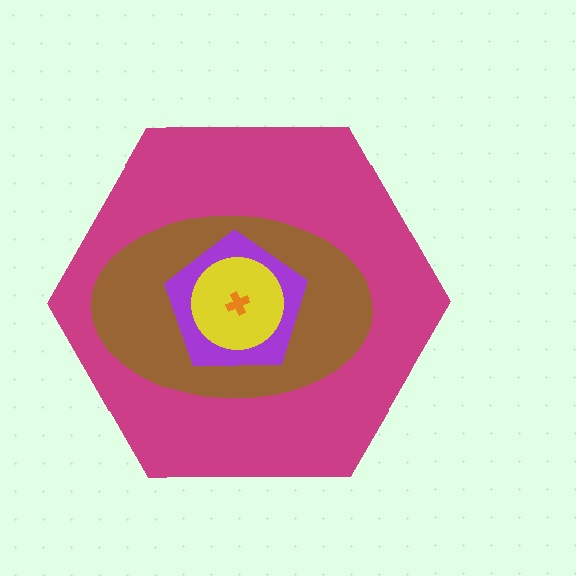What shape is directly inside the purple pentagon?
The yellow circle.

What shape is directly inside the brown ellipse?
The purple pentagon.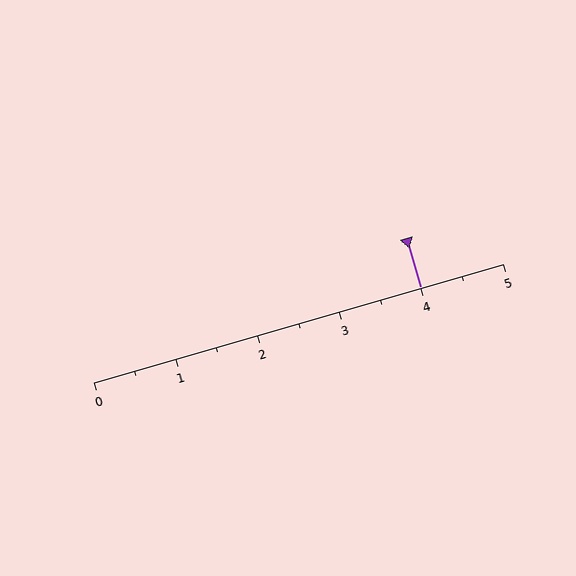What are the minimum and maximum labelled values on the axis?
The axis runs from 0 to 5.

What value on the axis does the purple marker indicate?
The marker indicates approximately 4.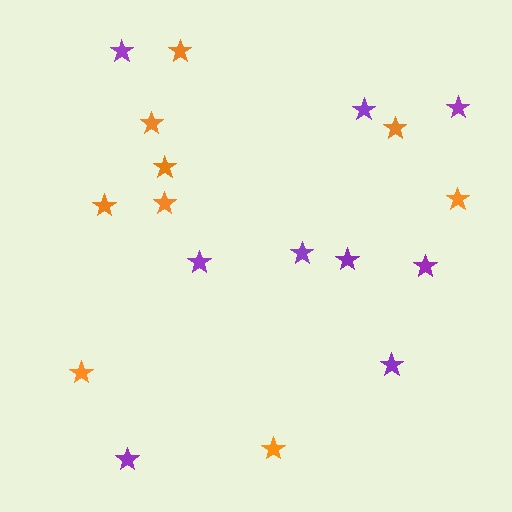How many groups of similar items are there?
There are 2 groups: one group of purple stars (9) and one group of orange stars (9).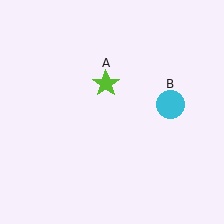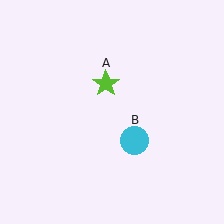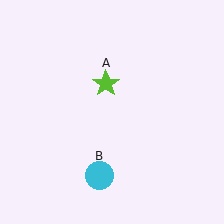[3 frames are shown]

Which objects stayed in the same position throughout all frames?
Lime star (object A) remained stationary.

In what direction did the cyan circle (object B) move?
The cyan circle (object B) moved down and to the left.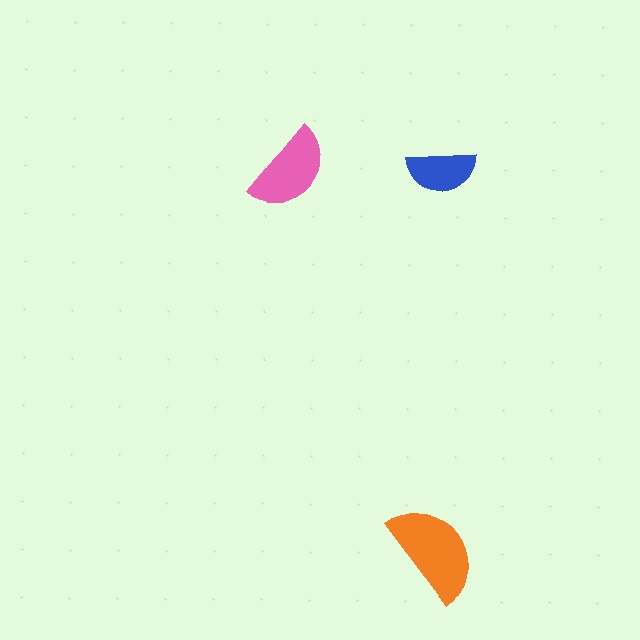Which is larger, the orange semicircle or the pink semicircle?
The orange one.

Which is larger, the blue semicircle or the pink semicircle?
The pink one.